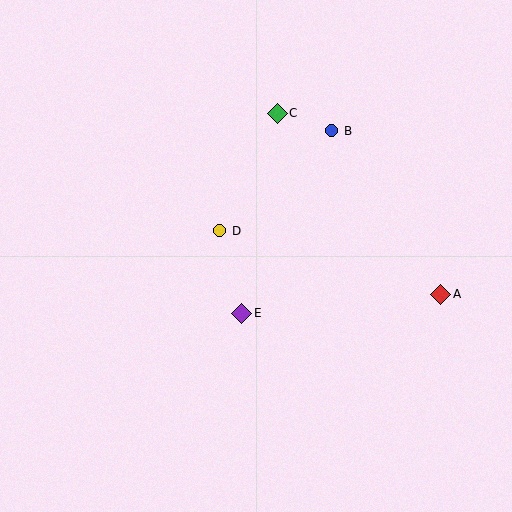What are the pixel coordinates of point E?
Point E is at (241, 313).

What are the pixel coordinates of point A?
Point A is at (441, 294).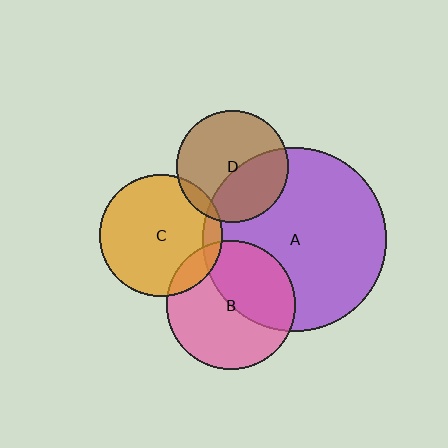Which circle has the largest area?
Circle A (purple).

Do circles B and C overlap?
Yes.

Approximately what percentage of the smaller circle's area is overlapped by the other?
Approximately 10%.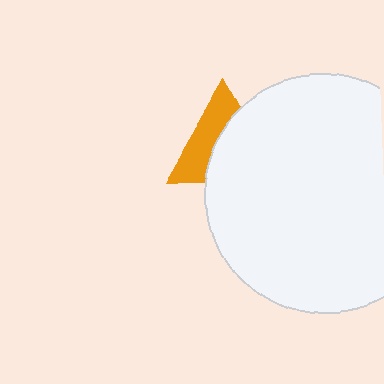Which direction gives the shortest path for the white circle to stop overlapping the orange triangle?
Moving right gives the shortest separation.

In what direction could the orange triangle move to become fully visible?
The orange triangle could move left. That would shift it out from behind the white circle entirely.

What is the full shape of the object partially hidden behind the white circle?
The partially hidden object is an orange triangle.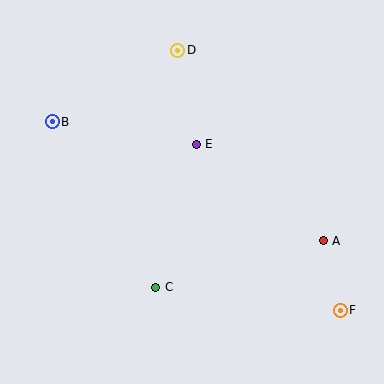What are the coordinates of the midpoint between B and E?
The midpoint between B and E is at (124, 133).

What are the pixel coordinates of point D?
Point D is at (177, 50).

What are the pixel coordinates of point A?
Point A is at (324, 241).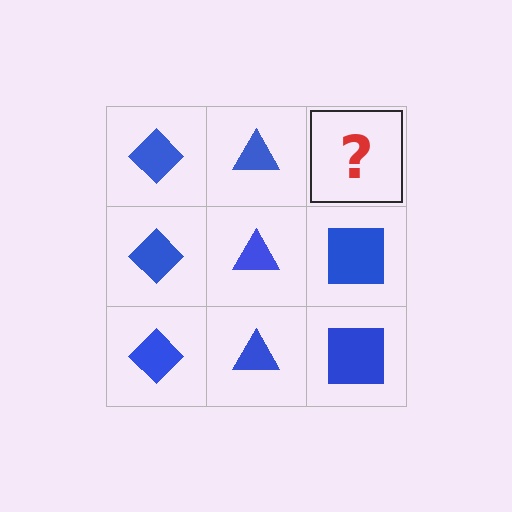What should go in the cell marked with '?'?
The missing cell should contain a blue square.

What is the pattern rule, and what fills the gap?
The rule is that each column has a consistent shape. The gap should be filled with a blue square.